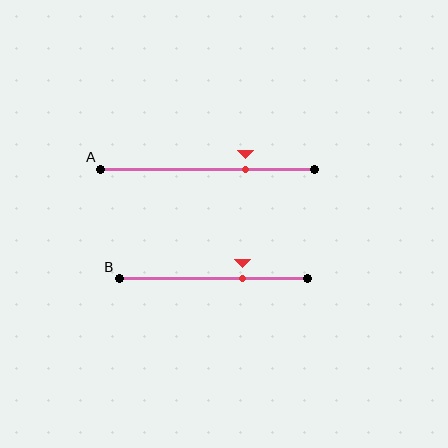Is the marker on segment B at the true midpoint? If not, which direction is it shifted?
No, the marker on segment B is shifted to the right by about 16% of the segment length.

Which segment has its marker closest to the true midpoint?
Segment B has its marker closest to the true midpoint.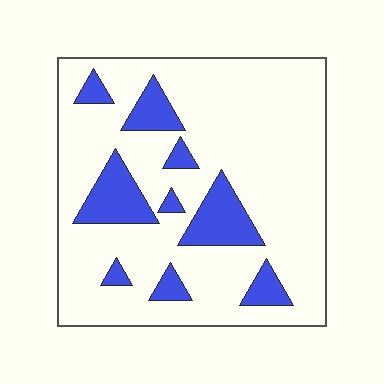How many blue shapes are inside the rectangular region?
9.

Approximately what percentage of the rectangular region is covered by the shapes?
Approximately 20%.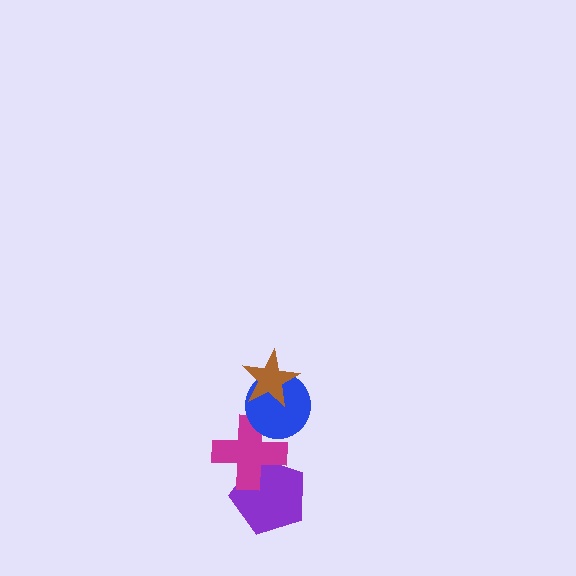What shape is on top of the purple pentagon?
The magenta cross is on top of the purple pentagon.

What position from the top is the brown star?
The brown star is 1st from the top.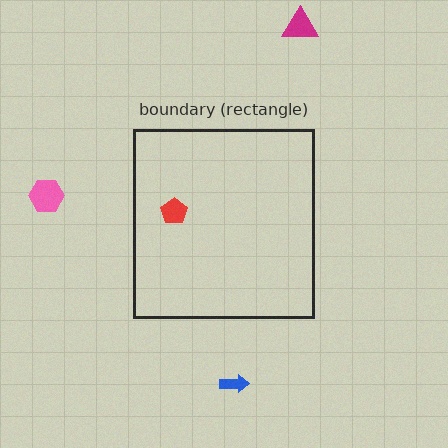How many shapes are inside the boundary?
1 inside, 3 outside.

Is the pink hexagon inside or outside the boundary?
Outside.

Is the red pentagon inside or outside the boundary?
Inside.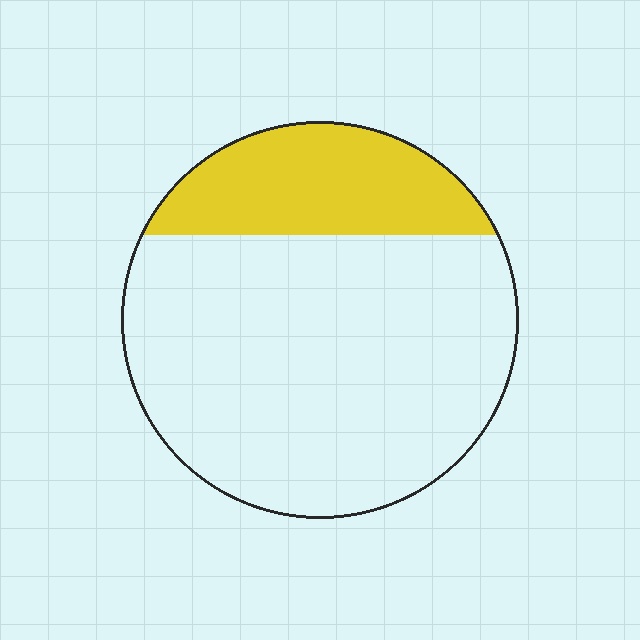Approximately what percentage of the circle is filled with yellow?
Approximately 25%.